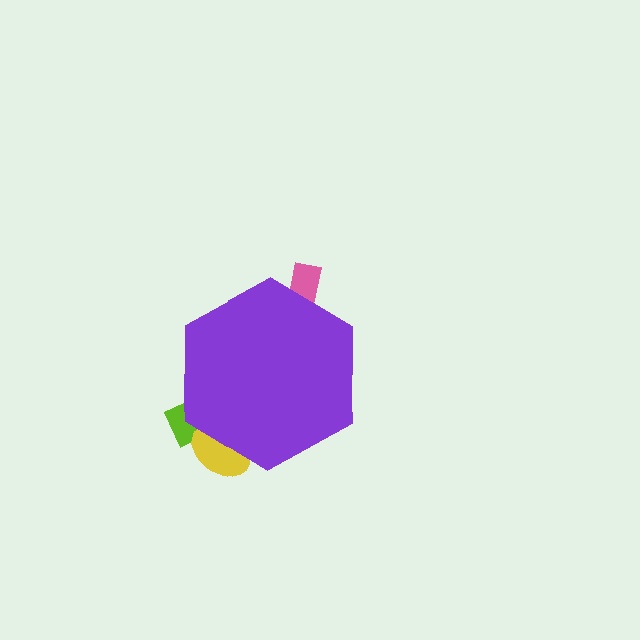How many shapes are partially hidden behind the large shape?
3 shapes are partially hidden.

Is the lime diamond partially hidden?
Yes, the lime diamond is partially hidden behind the purple hexagon.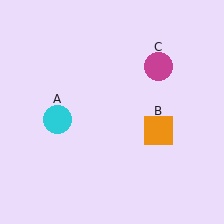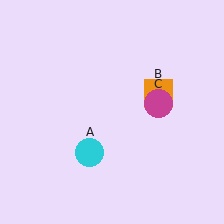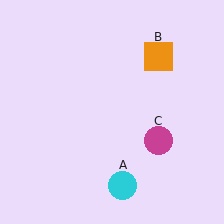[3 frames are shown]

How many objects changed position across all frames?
3 objects changed position: cyan circle (object A), orange square (object B), magenta circle (object C).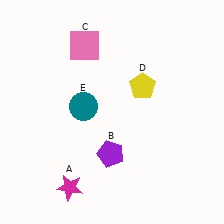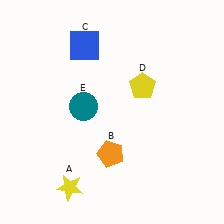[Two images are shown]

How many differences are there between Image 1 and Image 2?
There are 3 differences between the two images.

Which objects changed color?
A changed from magenta to yellow. B changed from purple to orange. C changed from pink to blue.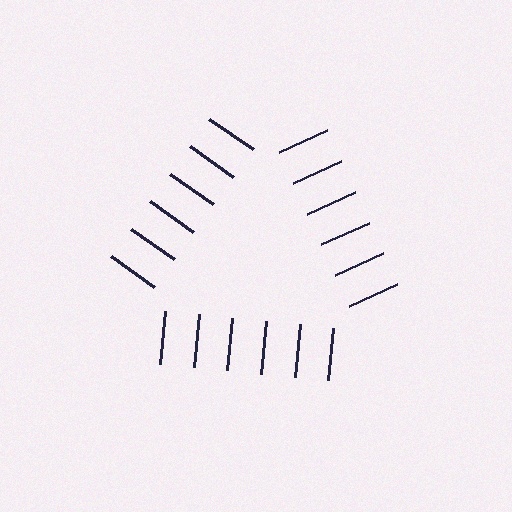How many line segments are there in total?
18 — 6 along each of the 3 edges.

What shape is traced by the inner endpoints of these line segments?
An illusory triangle — the line segments terminate on its edges but no continuous stroke is drawn.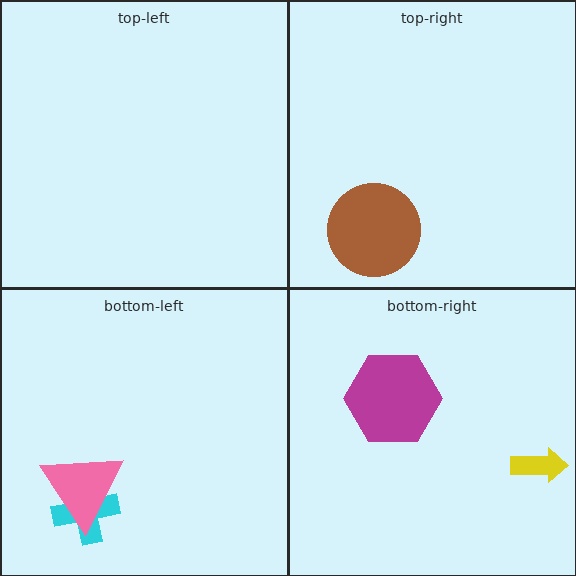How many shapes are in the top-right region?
1.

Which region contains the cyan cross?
The bottom-left region.